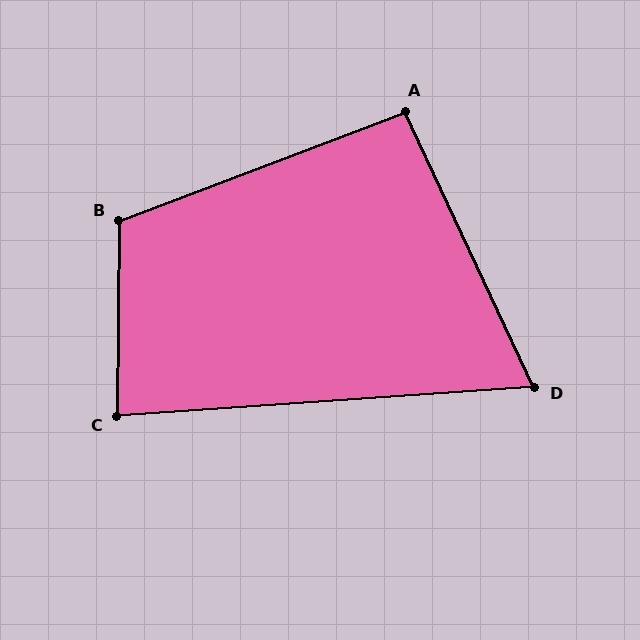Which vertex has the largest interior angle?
B, at approximately 111 degrees.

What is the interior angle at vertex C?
Approximately 86 degrees (approximately right).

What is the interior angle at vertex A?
Approximately 94 degrees (approximately right).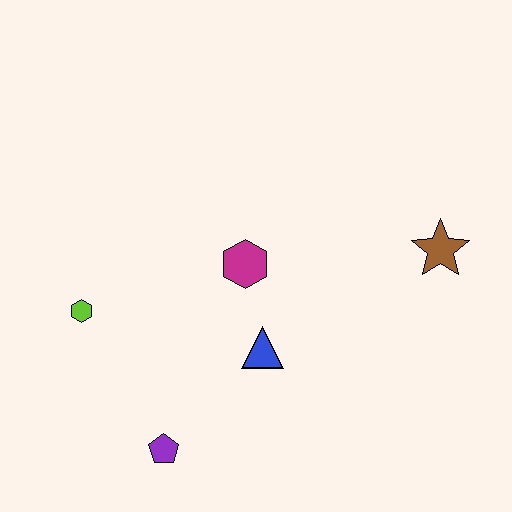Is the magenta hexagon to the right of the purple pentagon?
Yes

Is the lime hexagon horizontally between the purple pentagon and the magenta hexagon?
No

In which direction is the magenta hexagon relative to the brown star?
The magenta hexagon is to the left of the brown star.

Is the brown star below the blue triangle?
No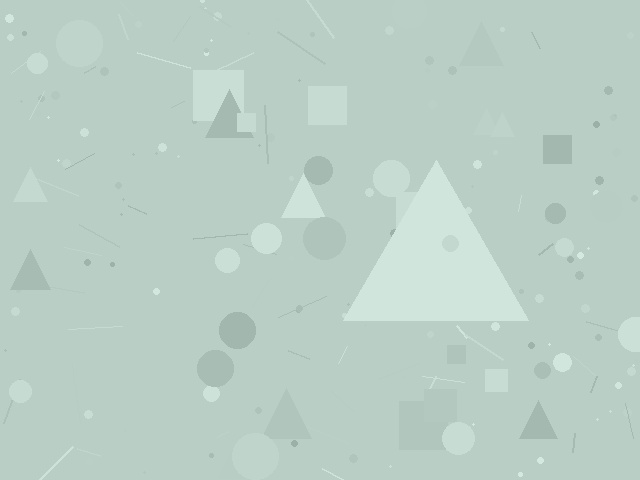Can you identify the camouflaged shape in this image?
The camouflaged shape is a triangle.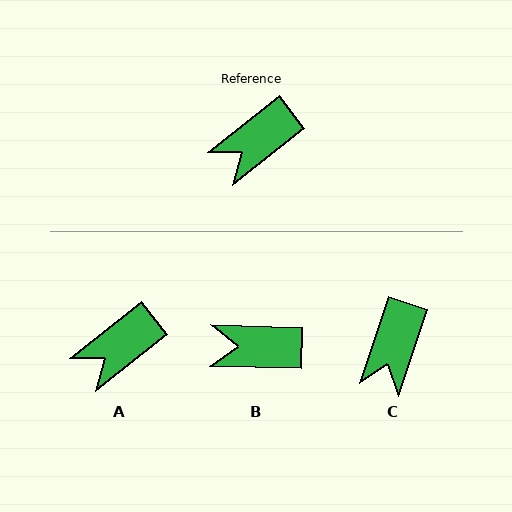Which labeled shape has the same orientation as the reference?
A.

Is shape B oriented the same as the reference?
No, it is off by about 40 degrees.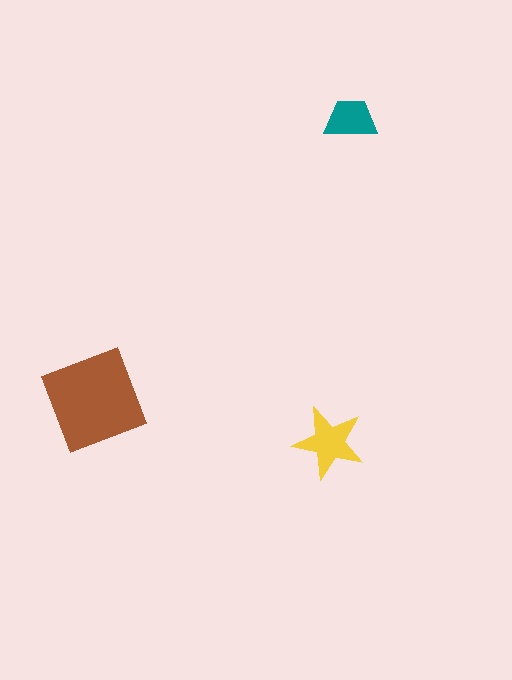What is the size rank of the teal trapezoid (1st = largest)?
3rd.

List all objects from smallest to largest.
The teal trapezoid, the yellow star, the brown diamond.